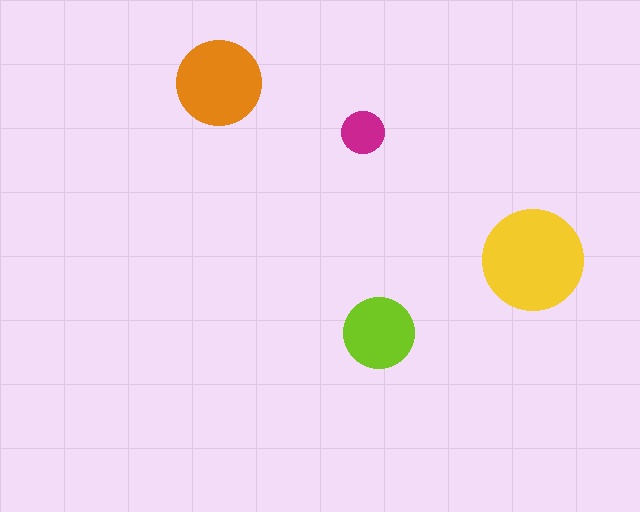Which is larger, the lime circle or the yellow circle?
The yellow one.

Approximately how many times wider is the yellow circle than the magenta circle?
About 2.5 times wider.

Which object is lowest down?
The lime circle is bottommost.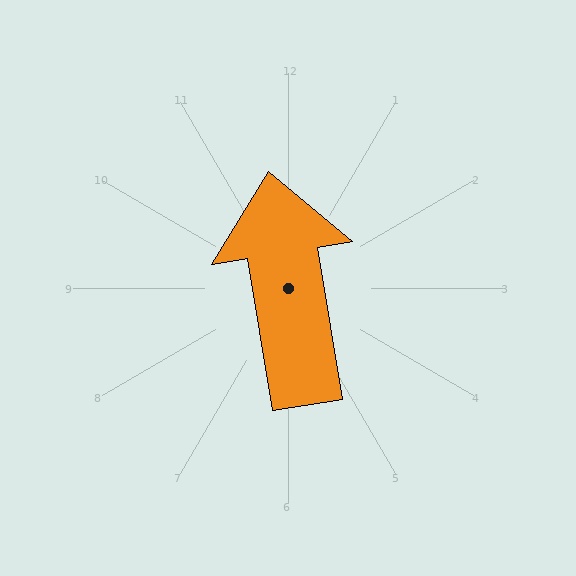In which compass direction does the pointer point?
North.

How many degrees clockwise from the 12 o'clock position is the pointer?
Approximately 351 degrees.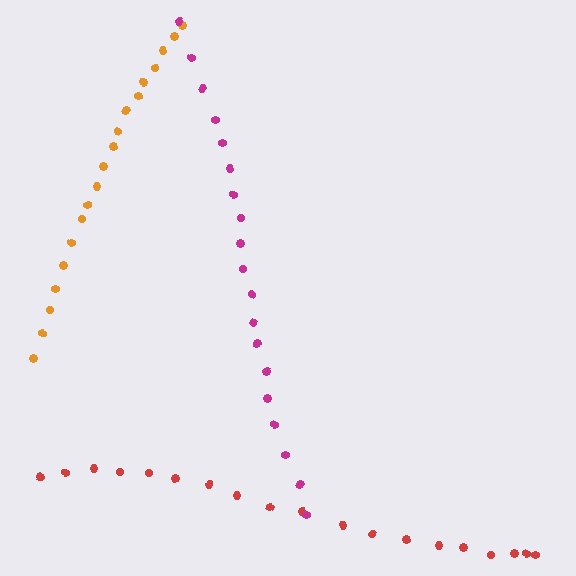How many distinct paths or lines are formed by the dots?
There are 3 distinct paths.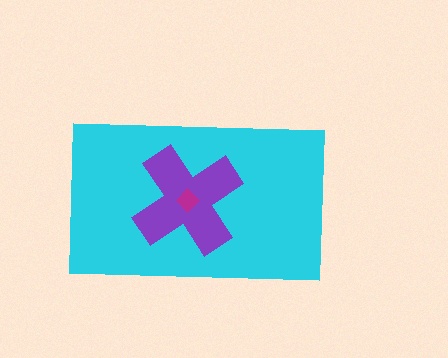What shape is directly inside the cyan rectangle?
The purple cross.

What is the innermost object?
The magenta diamond.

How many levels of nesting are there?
3.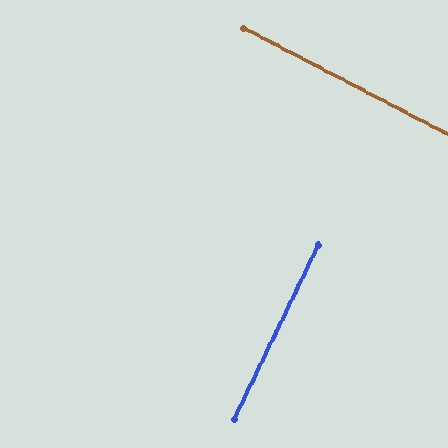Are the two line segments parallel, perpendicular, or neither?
Perpendicular — they meet at approximately 88°.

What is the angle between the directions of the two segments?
Approximately 88 degrees.